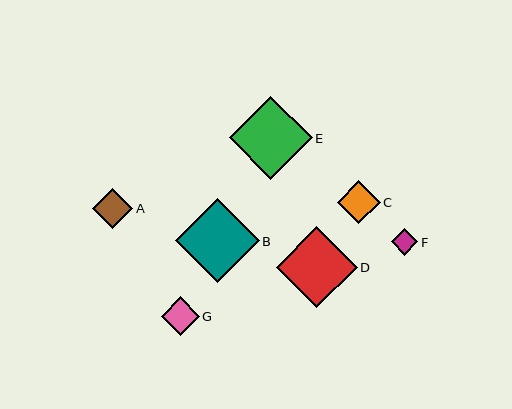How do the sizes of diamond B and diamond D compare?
Diamond B and diamond D are approximately the same size.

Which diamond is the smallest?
Diamond F is the smallest with a size of approximately 26 pixels.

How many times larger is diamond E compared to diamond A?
Diamond E is approximately 2.1 times the size of diamond A.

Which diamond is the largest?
Diamond B is the largest with a size of approximately 84 pixels.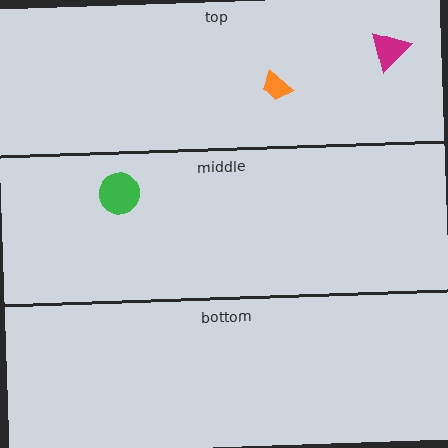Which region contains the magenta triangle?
The top region.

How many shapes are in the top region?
2.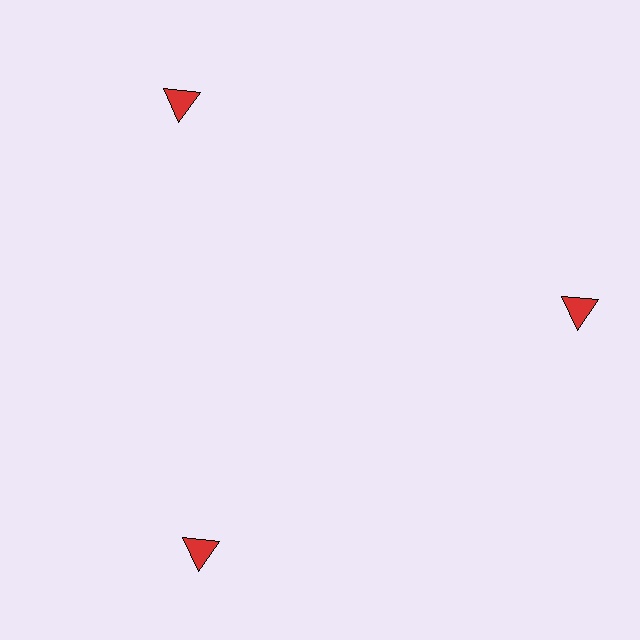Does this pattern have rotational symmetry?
Yes, this pattern has 3-fold rotational symmetry. It looks the same after rotating 120 degrees around the center.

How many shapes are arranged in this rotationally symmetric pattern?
There are 3 shapes, arranged in 3 groups of 1.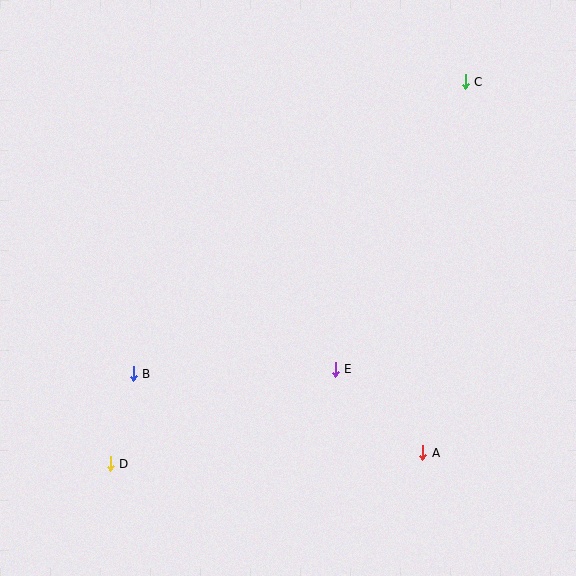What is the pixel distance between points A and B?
The distance between A and B is 300 pixels.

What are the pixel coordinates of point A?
Point A is at (423, 453).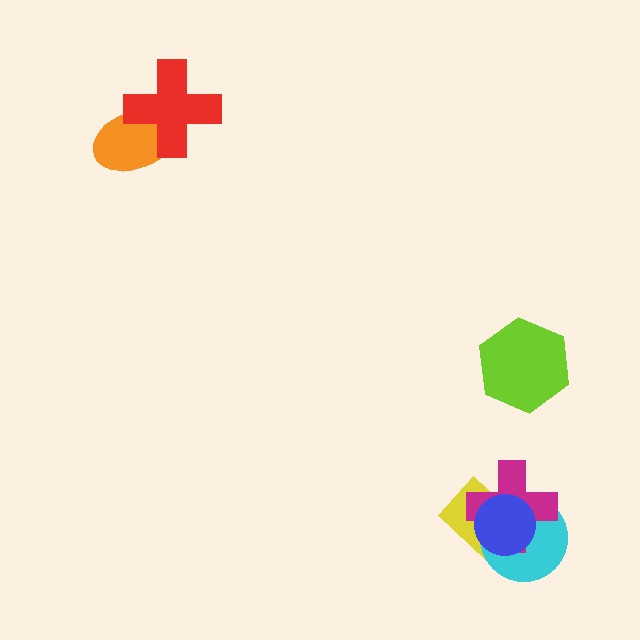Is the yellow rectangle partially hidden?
Yes, it is partially covered by another shape.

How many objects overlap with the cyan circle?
3 objects overlap with the cyan circle.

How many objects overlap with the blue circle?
3 objects overlap with the blue circle.